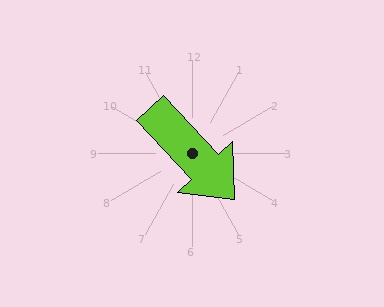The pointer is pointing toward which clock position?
Roughly 5 o'clock.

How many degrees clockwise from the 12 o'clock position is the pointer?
Approximately 137 degrees.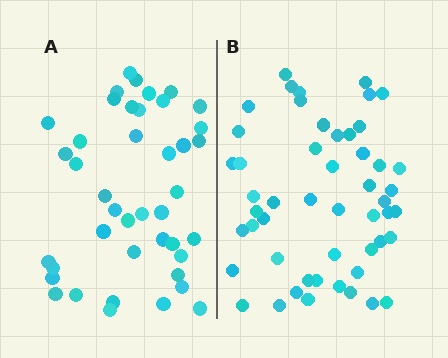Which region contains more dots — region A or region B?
Region B (the right region) has more dots.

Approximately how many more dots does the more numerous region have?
Region B has roughly 8 or so more dots than region A.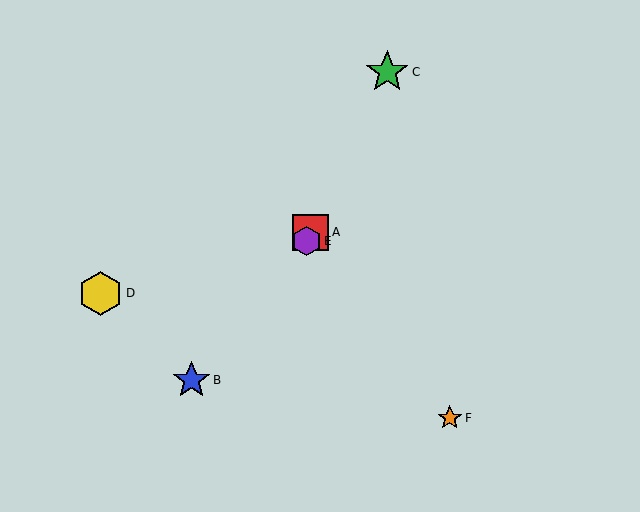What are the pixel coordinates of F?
Object F is at (450, 418).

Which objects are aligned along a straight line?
Objects A, C, E are aligned along a straight line.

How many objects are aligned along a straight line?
3 objects (A, C, E) are aligned along a straight line.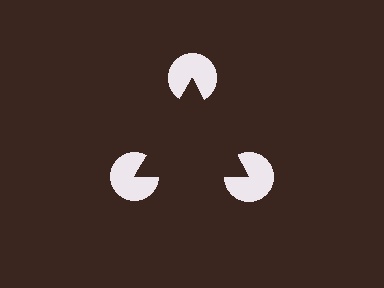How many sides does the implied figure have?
3 sides.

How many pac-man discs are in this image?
There are 3 — one at each vertex of the illusory triangle.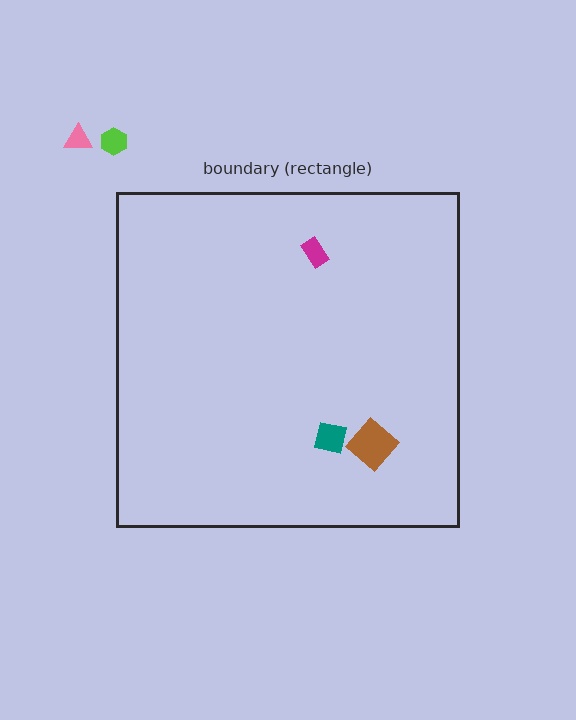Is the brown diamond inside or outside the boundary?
Inside.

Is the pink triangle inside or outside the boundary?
Outside.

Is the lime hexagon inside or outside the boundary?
Outside.